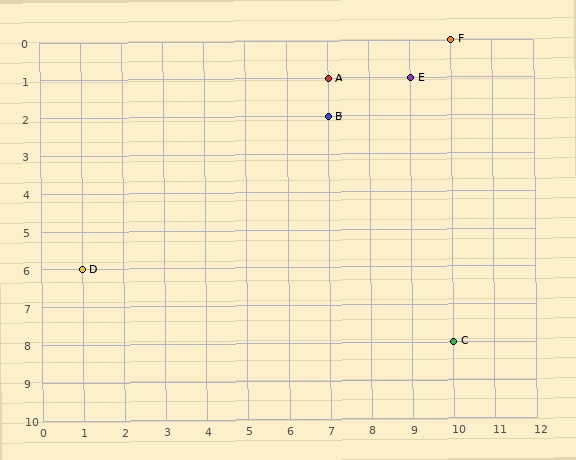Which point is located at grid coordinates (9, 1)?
Point E is at (9, 1).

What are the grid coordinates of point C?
Point C is at grid coordinates (10, 8).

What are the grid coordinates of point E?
Point E is at grid coordinates (9, 1).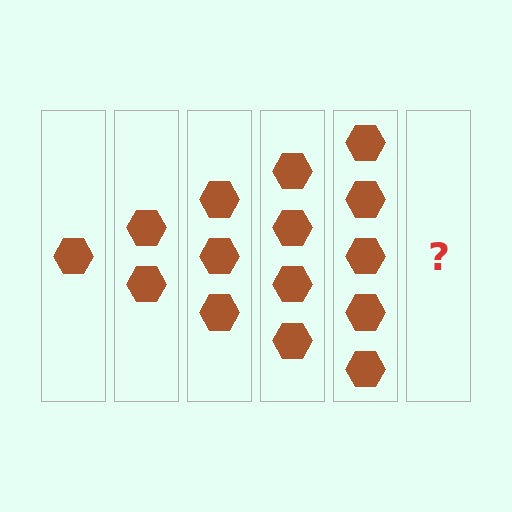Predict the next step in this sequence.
The next step is 6 hexagons.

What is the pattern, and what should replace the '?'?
The pattern is that each step adds one more hexagon. The '?' should be 6 hexagons.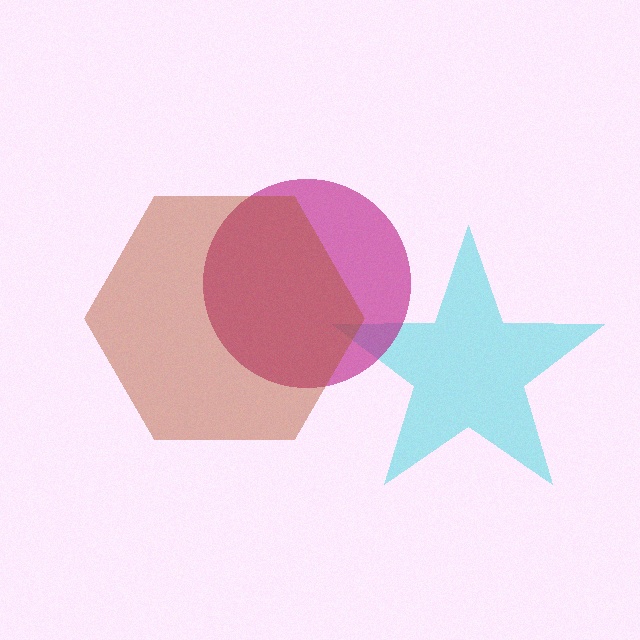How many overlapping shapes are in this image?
There are 3 overlapping shapes in the image.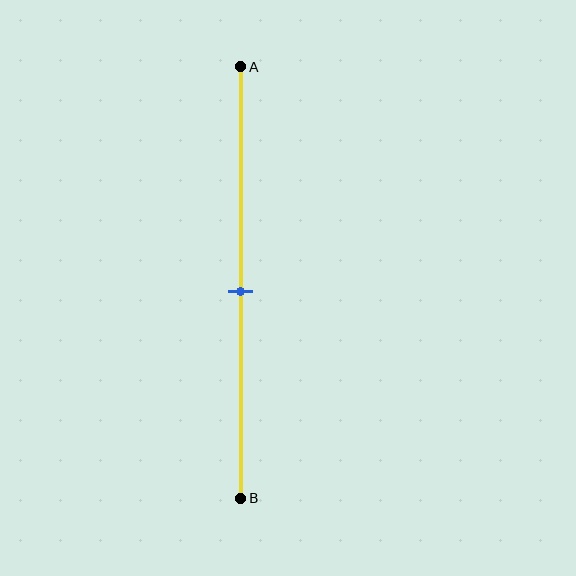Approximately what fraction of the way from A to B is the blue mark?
The blue mark is approximately 50% of the way from A to B.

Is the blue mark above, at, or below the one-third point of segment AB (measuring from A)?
The blue mark is below the one-third point of segment AB.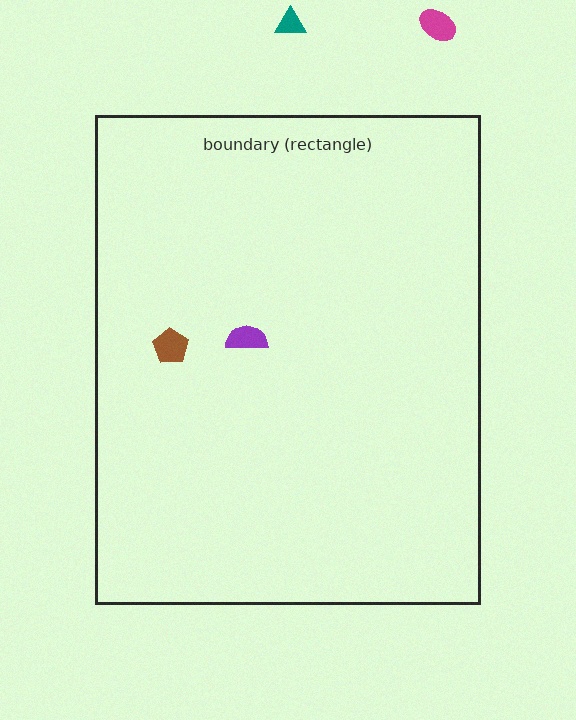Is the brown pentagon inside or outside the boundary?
Inside.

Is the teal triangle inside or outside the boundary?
Outside.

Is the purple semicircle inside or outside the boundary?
Inside.